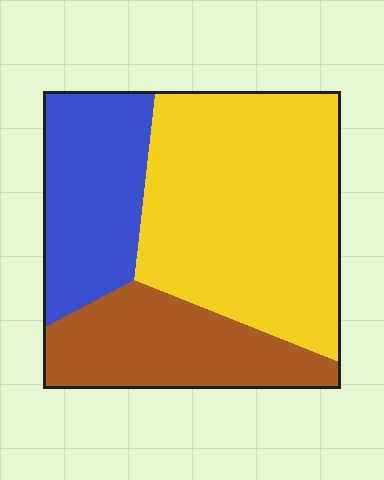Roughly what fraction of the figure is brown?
Brown takes up about one quarter (1/4) of the figure.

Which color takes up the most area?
Yellow, at roughly 50%.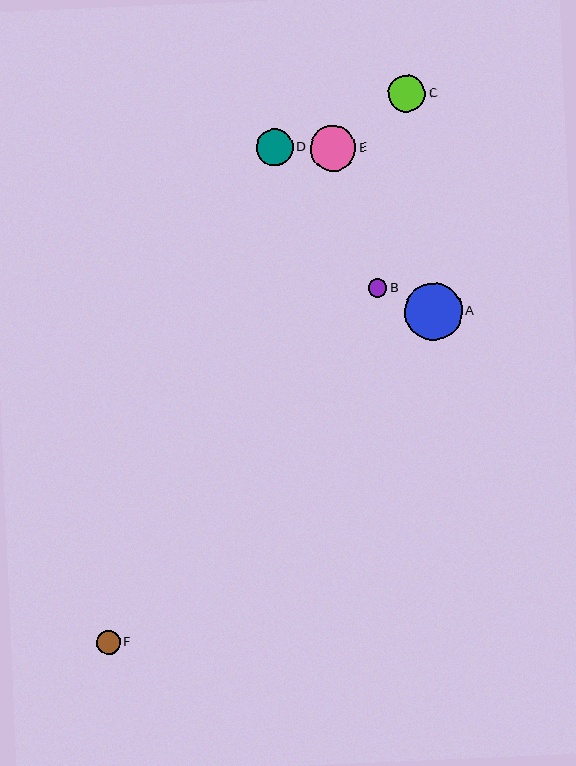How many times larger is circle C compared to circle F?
Circle C is approximately 1.5 times the size of circle F.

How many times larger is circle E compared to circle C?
Circle E is approximately 1.2 times the size of circle C.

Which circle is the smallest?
Circle B is the smallest with a size of approximately 18 pixels.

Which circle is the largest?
Circle A is the largest with a size of approximately 58 pixels.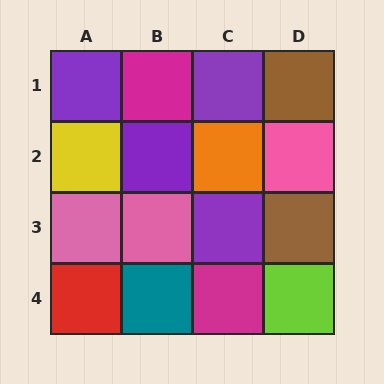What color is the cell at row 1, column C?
Purple.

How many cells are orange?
1 cell is orange.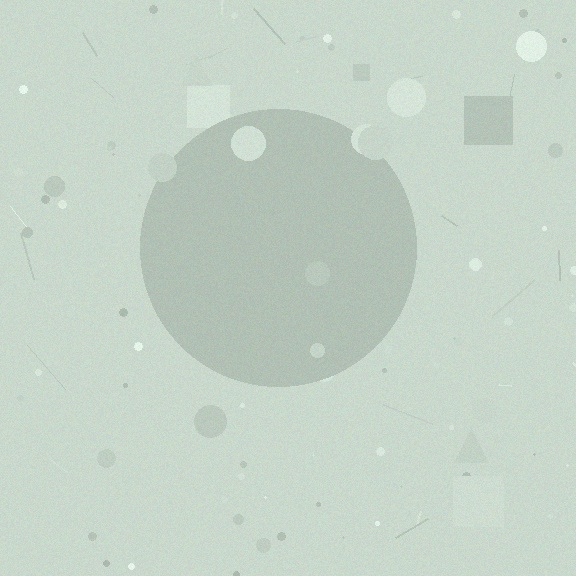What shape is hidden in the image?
A circle is hidden in the image.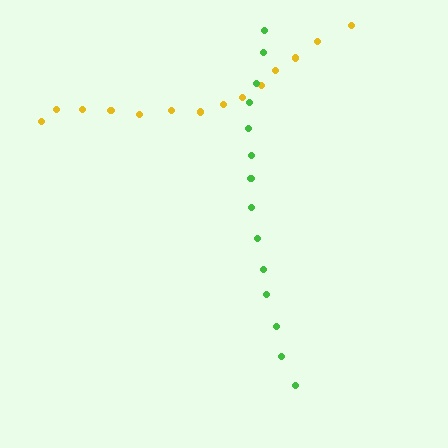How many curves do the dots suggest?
There are 2 distinct paths.